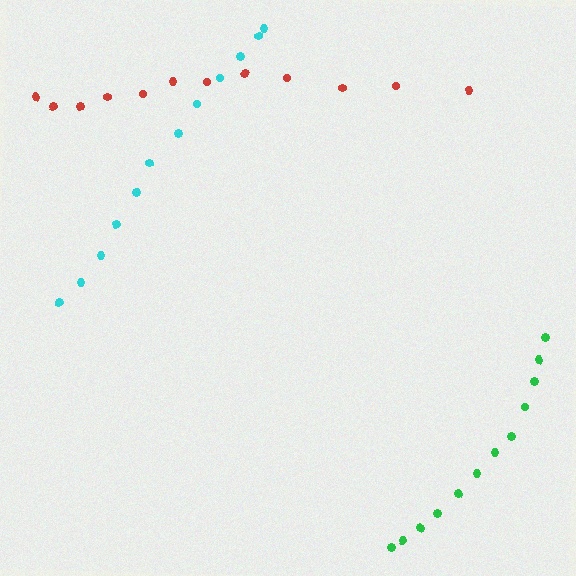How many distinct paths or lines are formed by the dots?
There are 3 distinct paths.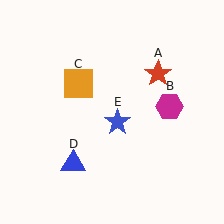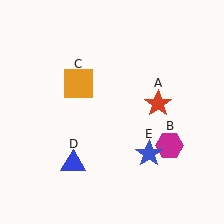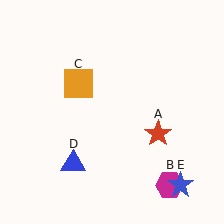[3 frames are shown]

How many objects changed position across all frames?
3 objects changed position: red star (object A), magenta hexagon (object B), blue star (object E).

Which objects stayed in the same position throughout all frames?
Orange square (object C) and blue triangle (object D) remained stationary.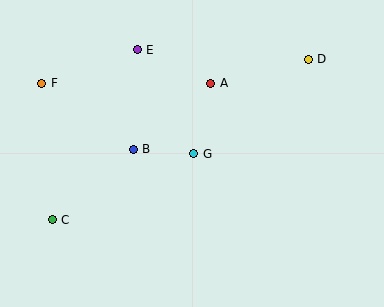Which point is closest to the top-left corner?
Point F is closest to the top-left corner.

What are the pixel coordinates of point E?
Point E is at (137, 50).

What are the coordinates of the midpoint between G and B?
The midpoint between G and B is at (164, 152).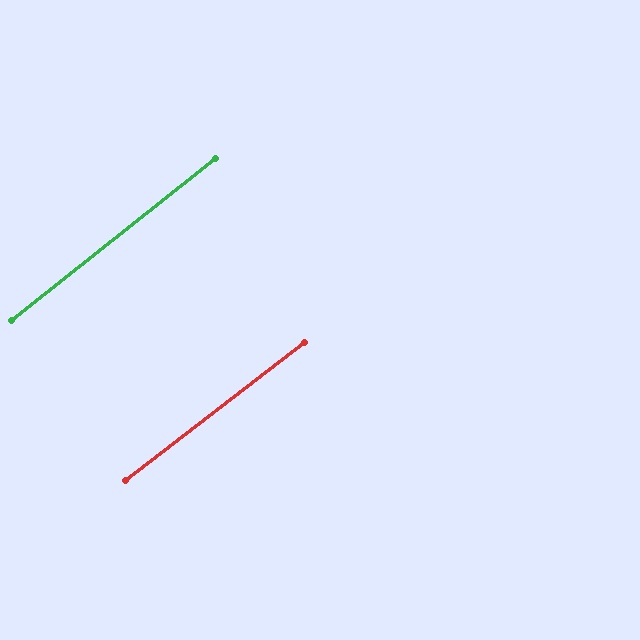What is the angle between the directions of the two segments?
Approximately 1 degree.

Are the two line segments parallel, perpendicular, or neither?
Parallel — their directions differ by only 0.8°.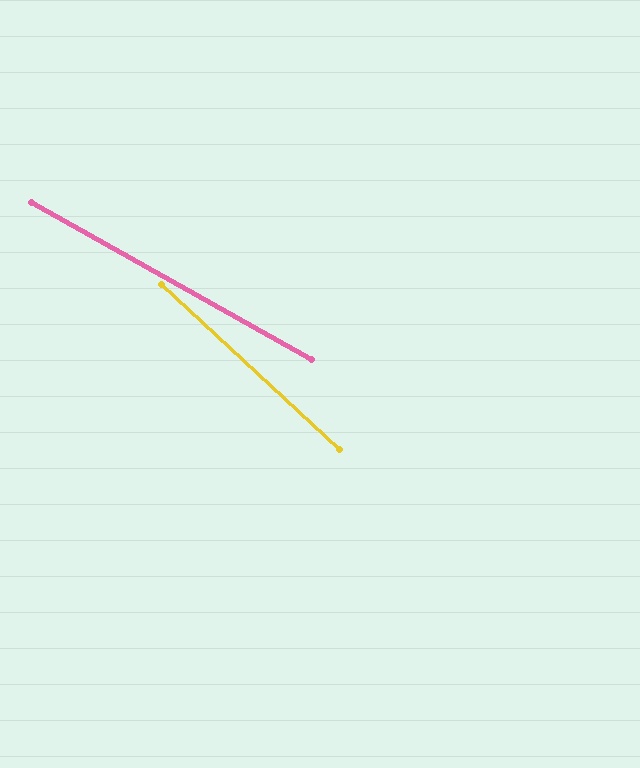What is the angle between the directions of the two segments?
Approximately 14 degrees.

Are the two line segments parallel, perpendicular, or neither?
Neither parallel nor perpendicular — they differ by about 14°.